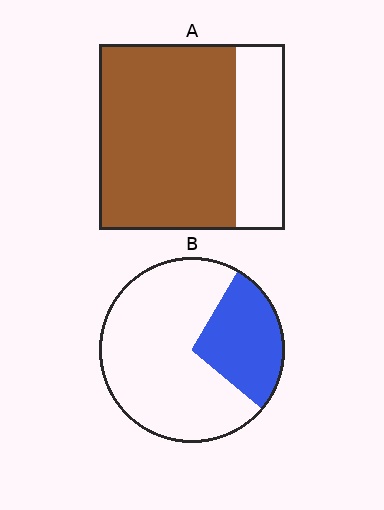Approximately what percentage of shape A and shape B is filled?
A is approximately 75% and B is approximately 30%.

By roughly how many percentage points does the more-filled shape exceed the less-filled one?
By roughly 45 percentage points (A over B).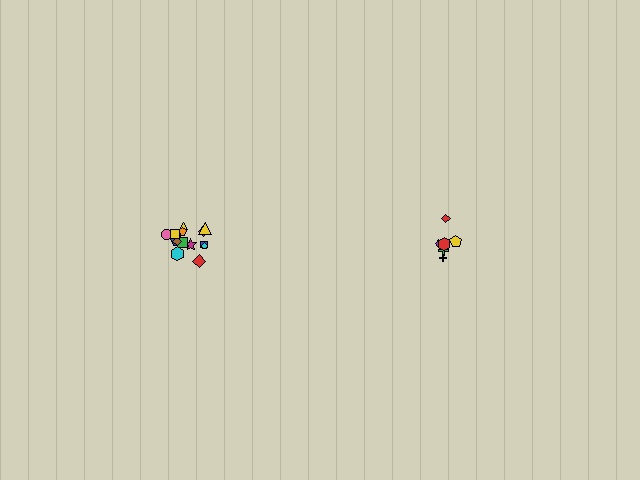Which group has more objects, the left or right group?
The left group.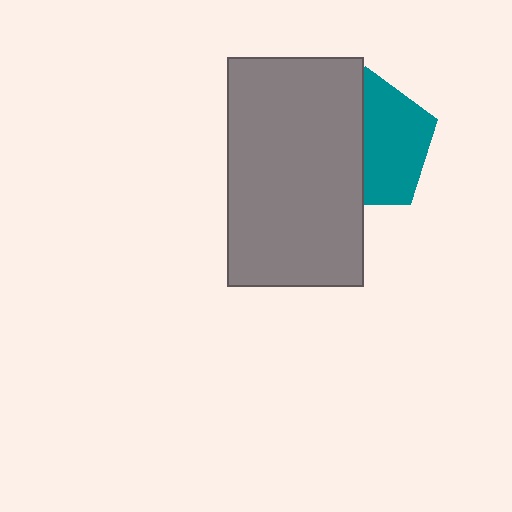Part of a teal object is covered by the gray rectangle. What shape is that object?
It is a pentagon.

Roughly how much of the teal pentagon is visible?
About half of it is visible (roughly 52%).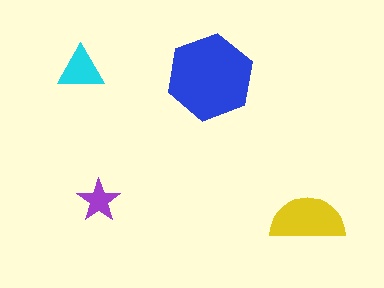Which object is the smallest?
The purple star.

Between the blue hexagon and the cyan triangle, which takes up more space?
The blue hexagon.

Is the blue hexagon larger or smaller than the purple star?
Larger.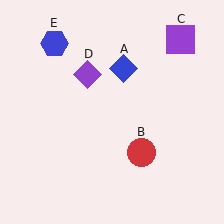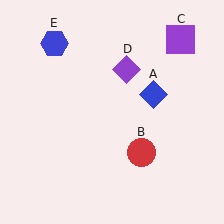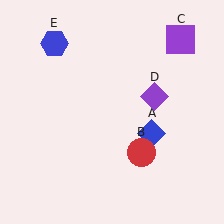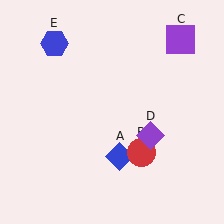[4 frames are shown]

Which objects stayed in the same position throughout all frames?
Red circle (object B) and purple square (object C) and blue hexagon (object E) remained stationary.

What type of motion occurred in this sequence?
The blue diamond (object A), purple diamond (object D) rotated clockwise around the center of the scene.